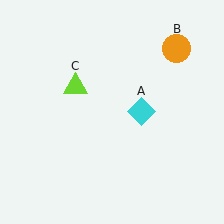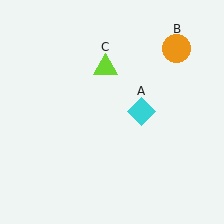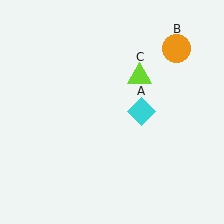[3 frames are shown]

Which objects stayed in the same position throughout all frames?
Cyan diamond (object A) and orange circle (object B) remained stationary.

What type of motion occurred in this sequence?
The lime triangle (object C) rotated clockwise around the center of the scene.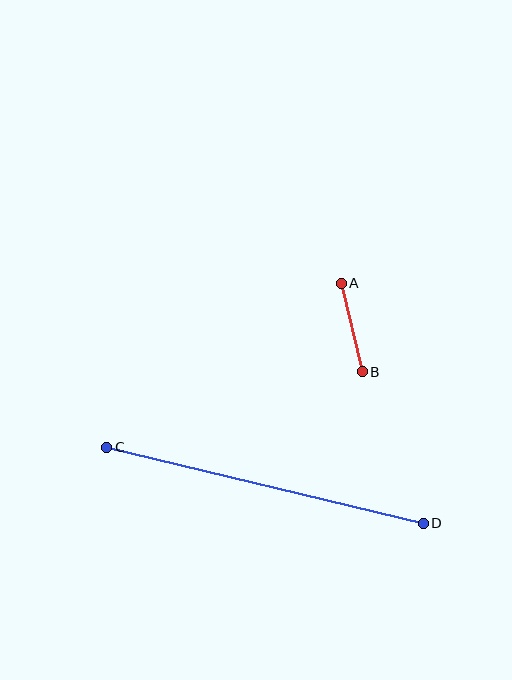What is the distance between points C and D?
The distance is approximately 326 pixels.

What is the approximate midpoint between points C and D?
The midpoint is at approximately (265, 485) pixels.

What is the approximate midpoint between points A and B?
The midpoint is at approximately (352, 327) pixels.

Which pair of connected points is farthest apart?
Points C and D are farthest apart.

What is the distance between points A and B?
The distance is approximately 91 pixels.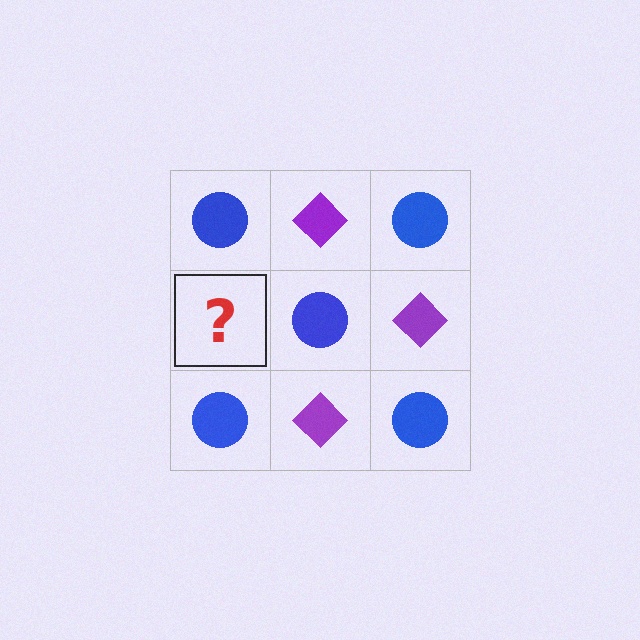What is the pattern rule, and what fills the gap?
The rule is that it alternates blue circle and purple diamond in a checkerboard pattern. The gap should be filled with a purple diamond.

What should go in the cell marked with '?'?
The missing cell should contain a purple diamond.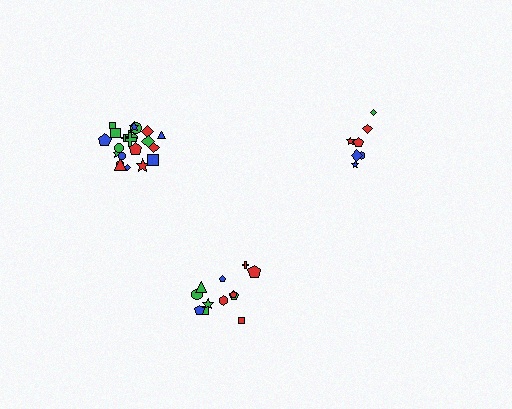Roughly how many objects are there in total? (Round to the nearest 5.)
Roughly 40 objects in total.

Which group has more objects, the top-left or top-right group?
The top-left group.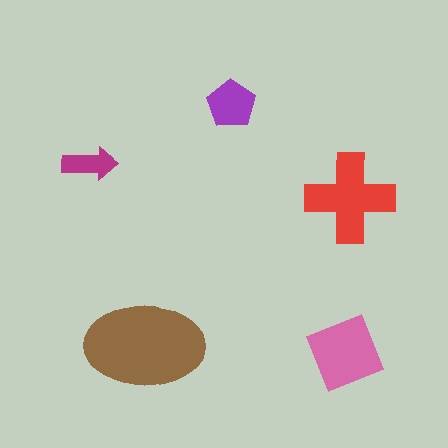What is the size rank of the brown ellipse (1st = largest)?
1st.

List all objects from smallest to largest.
The magenta arrow, the purple pentagon, the pink square, the red cross, the brown ellipse.